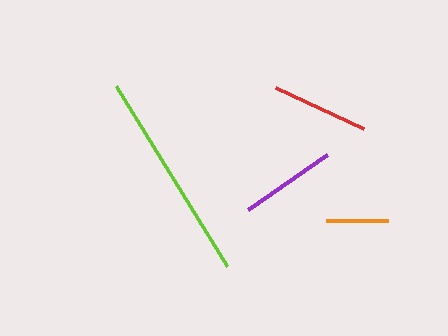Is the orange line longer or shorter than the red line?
The red line is longer than the orange line.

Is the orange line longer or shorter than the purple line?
The purple line is longer than the orange line.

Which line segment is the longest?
The lime line is the longest at approximately 211 pixels.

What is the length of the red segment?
The red segment is approximately 97 pixels long.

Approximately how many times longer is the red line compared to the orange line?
The red line is approximately 1.6 times the length of the orange line.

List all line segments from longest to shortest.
From longest to shortest: lime, red, purple, orange.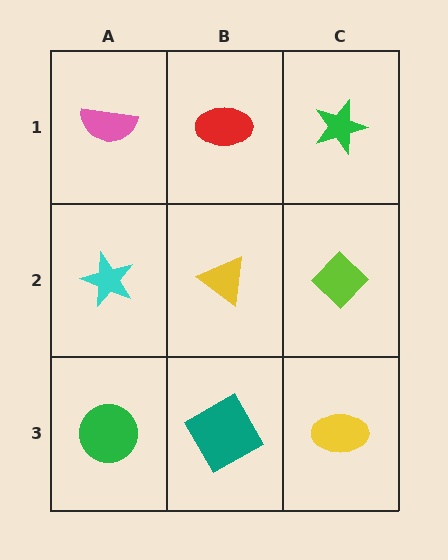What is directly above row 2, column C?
A green star.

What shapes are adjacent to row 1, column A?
A cyan star (row 2, column A), a red ellipse (row 1, column B).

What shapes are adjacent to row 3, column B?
A yellow triangle (row 2, column B), a green circle (row 3, column A), a yellow ellipse (row 3, column C).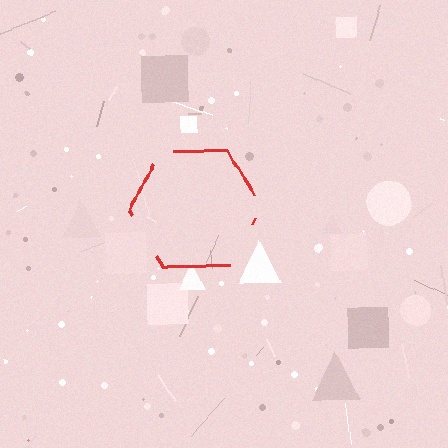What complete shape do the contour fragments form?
The contour fragments form a hexagon.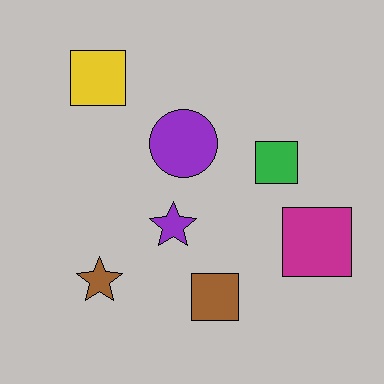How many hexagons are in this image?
There are no hexagons.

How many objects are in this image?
There are 7 objects.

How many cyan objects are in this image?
There are no cyan objects.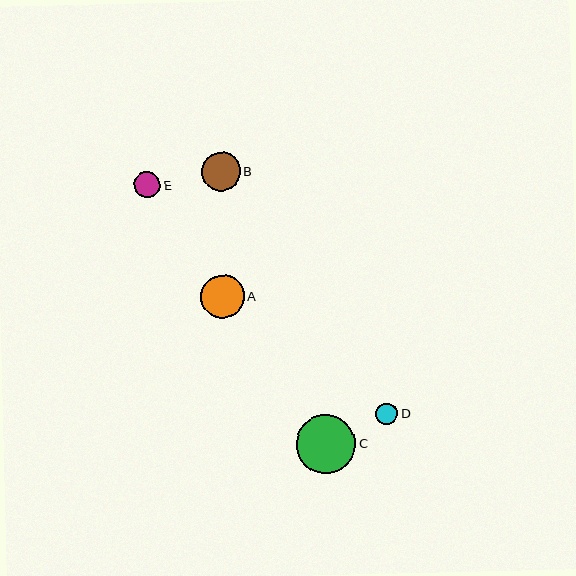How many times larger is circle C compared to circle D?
Circle C is approximately 2.7 times the size of circle D.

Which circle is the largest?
Circle C is the largest with a size of approximately 59 pixels.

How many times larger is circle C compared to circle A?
Circle C is approximately 1.4 times the size of circle A.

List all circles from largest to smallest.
From largest to smallest: C, A, B, E, D.